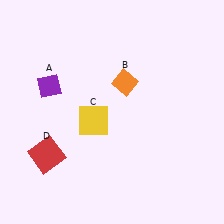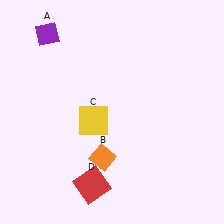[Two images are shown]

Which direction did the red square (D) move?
The red square (D) moved right.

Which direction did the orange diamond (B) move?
The orange diamond (B) moved down.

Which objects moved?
The objects that moved are: the purple diamond (A), the orange diamond (B), the red square (D).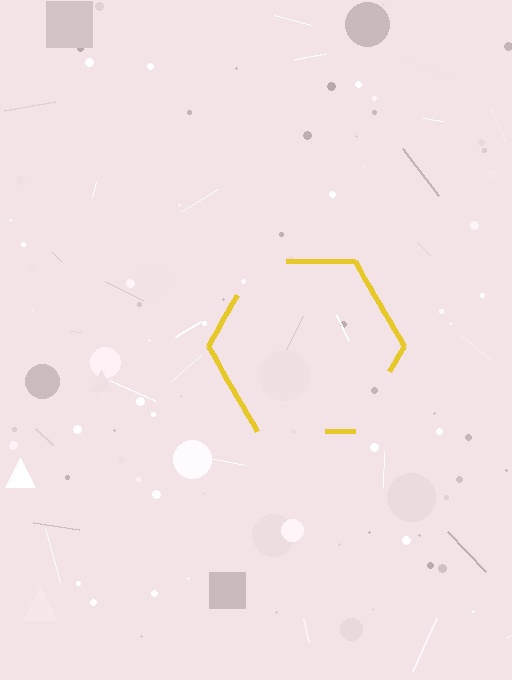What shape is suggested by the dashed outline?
The dashed outline suggests a hexagon.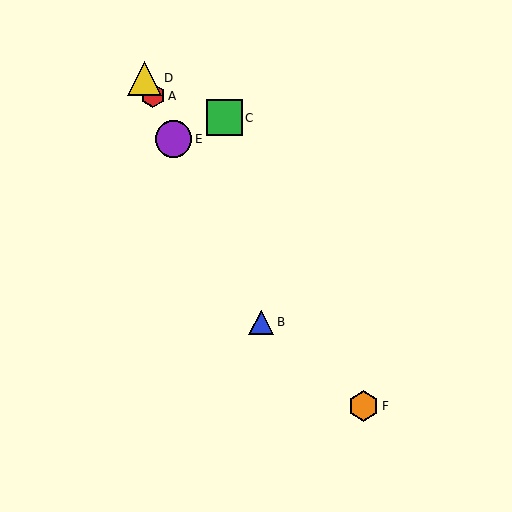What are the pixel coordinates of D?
Object D is at (144, 79).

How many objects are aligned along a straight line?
4 objects (A, B, D, E) are aligned along a straight line.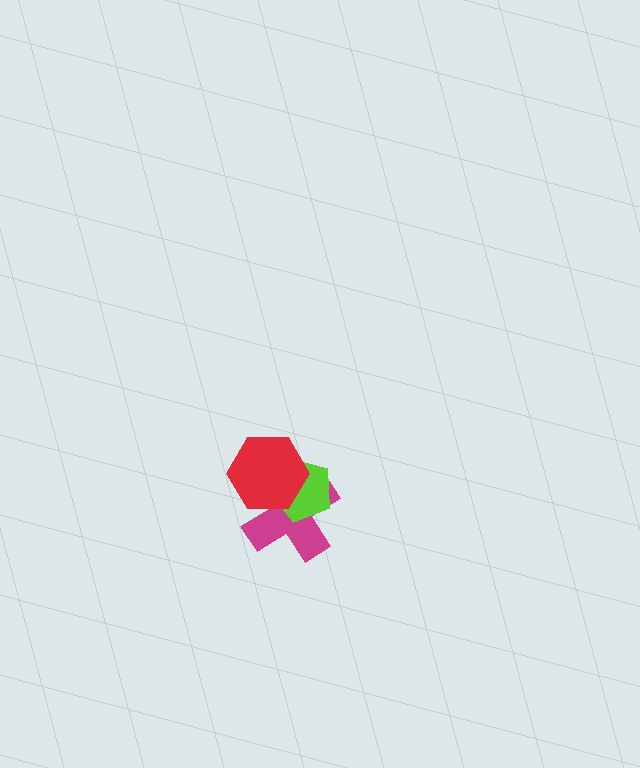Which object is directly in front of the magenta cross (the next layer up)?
The lime pentagon is directly in front of the magenta cross.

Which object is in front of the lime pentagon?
The red hexagon is in front of the lime pentagon.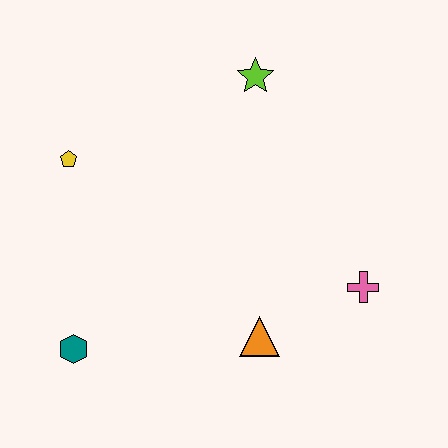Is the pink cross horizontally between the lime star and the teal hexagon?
No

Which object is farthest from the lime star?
The teal hexagon is farthest from the lime star.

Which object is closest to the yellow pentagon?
The teal hexagon is closest to the yellow pentagon.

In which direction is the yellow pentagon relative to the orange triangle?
The yellow pentagon is to the left of the orange triangle.